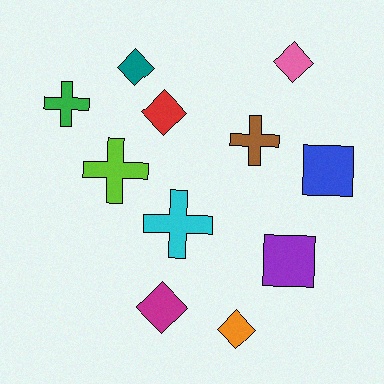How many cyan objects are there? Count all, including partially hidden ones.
There is 1 cyan object.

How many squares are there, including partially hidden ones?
There are 2 squares.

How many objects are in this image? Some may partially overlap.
There are 11 objects.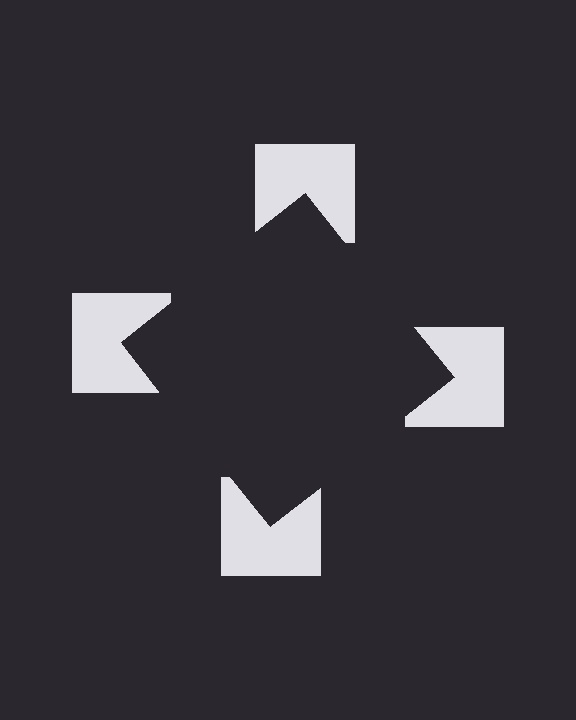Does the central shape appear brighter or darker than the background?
It typically appears slightly darker than the background, even though no actual brightness change is drawn.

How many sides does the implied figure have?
4 sides.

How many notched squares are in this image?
There are 4 — one at each vertex of the illusory square.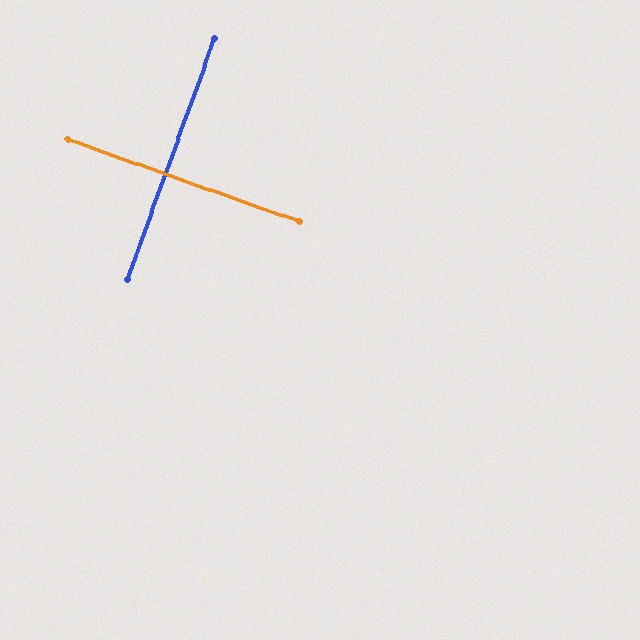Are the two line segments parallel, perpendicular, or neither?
Perpendicular — they meet at approximately 90°.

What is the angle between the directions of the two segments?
Approximately 90 degrees.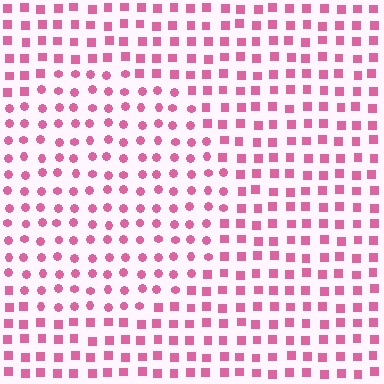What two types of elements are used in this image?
The image uses circles inside the circle region and squares outside it.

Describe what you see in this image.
The image is filled with small pink elements arranged in a uniform grid. A circle-shaped region contains circles, while the surrounding area contains squares. The boundary is defined purely by the change in element shape.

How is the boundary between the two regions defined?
The boundary is defined by a change in element shape: circles inside vs. squares outside. All elements share the same color and spacing.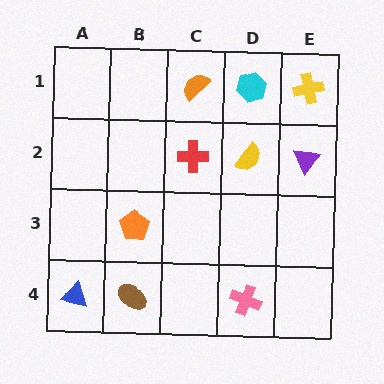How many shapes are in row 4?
3 shapes.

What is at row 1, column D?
A cyan hexagon.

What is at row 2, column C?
A red cross.